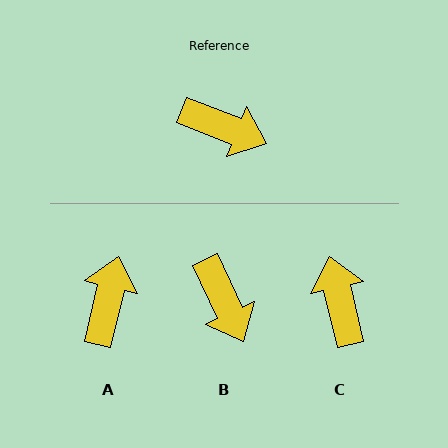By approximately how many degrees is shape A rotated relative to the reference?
Approximately 98 degrees counter-clockwise.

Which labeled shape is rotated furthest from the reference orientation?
C, about 125 degrees away.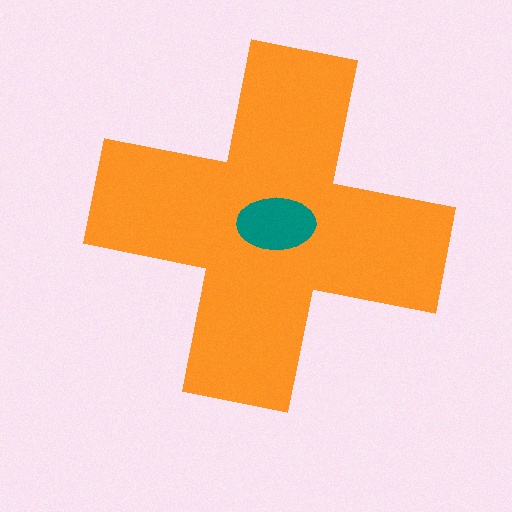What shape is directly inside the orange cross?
The teal ellipse.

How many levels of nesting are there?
2.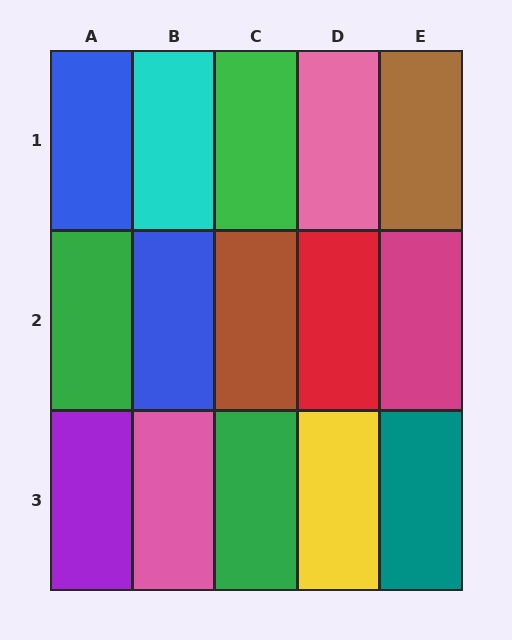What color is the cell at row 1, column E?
Brown.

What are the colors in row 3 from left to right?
Purple, pink, green, yellow, teal.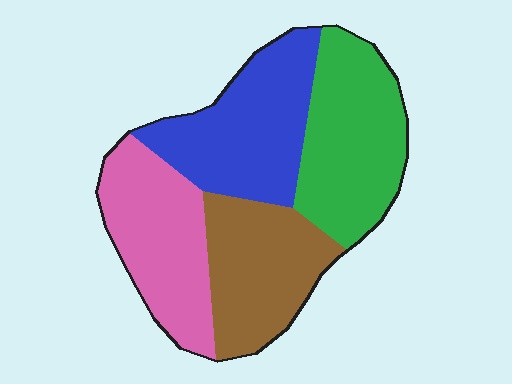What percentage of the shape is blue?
Blue takes up between a quarter and a half of the shape.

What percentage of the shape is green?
Green covers roughly 25% of the shape.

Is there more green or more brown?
Green.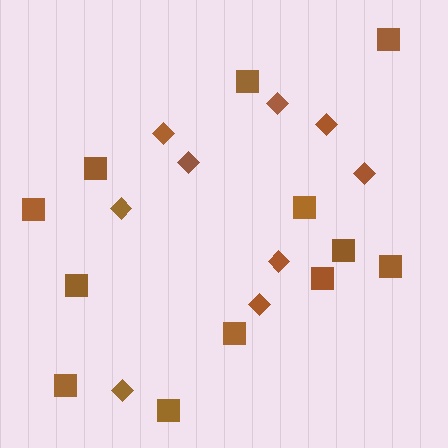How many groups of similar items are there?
There are 2 groups: one group of diamonds (9) and one group of squares (12).